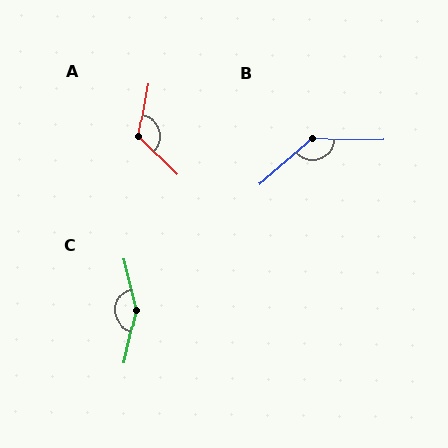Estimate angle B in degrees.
Approximately 140 degrees.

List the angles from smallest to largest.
A (124°), B (140°), C (154°).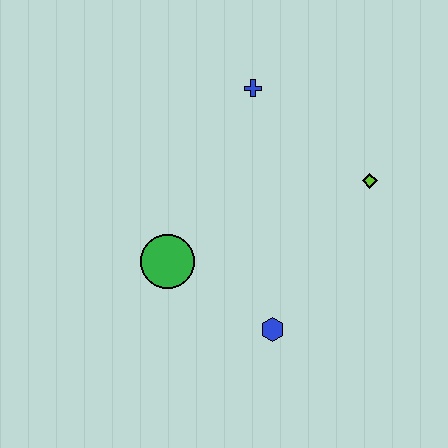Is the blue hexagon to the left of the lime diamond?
Yes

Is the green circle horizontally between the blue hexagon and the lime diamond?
No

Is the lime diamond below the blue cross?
Yes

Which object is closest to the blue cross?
The lime diamond is closest to the blue cross.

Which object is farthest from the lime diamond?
The green circle is farthest from the lime diamond.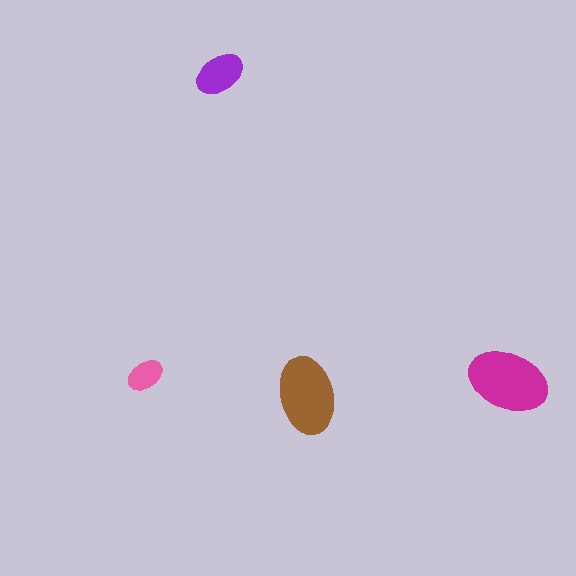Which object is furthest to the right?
The magenta ellipse is rightmost.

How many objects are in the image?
There are 4 objects in the image.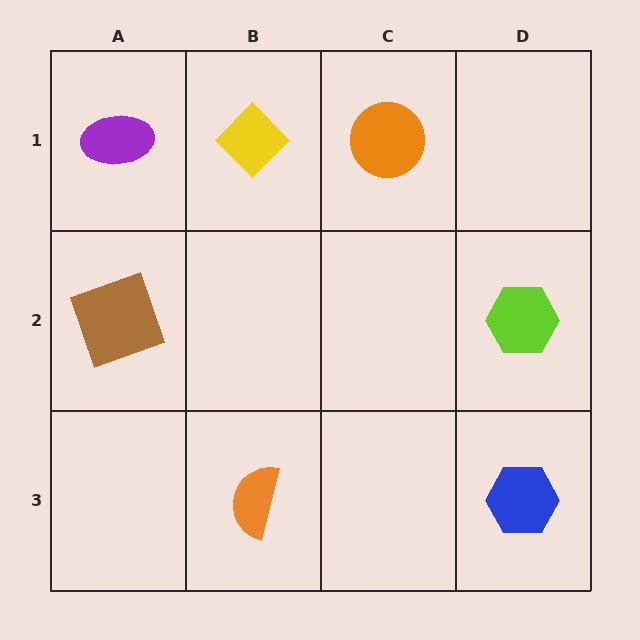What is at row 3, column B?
An orange semicircle.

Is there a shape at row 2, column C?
No, that cell is empty.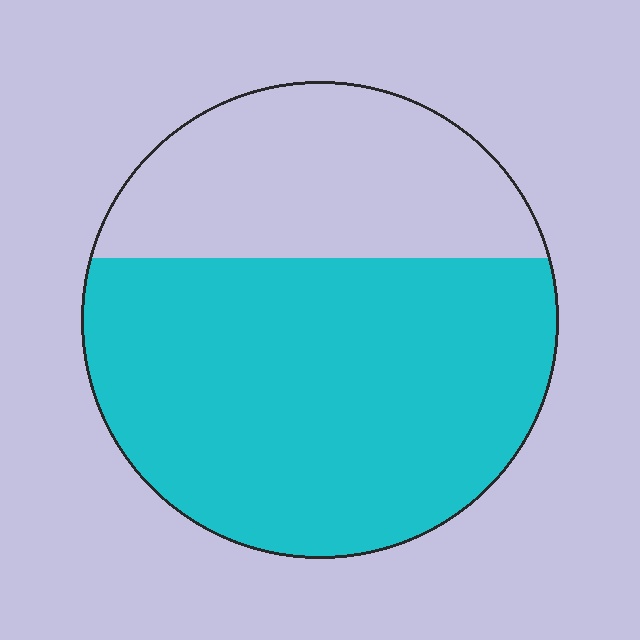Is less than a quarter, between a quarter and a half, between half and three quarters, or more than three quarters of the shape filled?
Between half and three quarters.